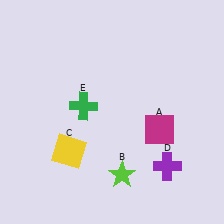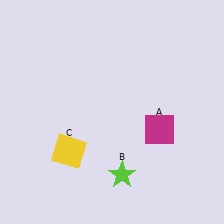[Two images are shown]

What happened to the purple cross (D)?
The purple cross (D) was removed in Image 2. It was in the bottom-right area of Image 1.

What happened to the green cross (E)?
The green cross (E) was removed in Image 2. It was in the top-left area of Image 1.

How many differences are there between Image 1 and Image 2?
There are 2 differences between the two images.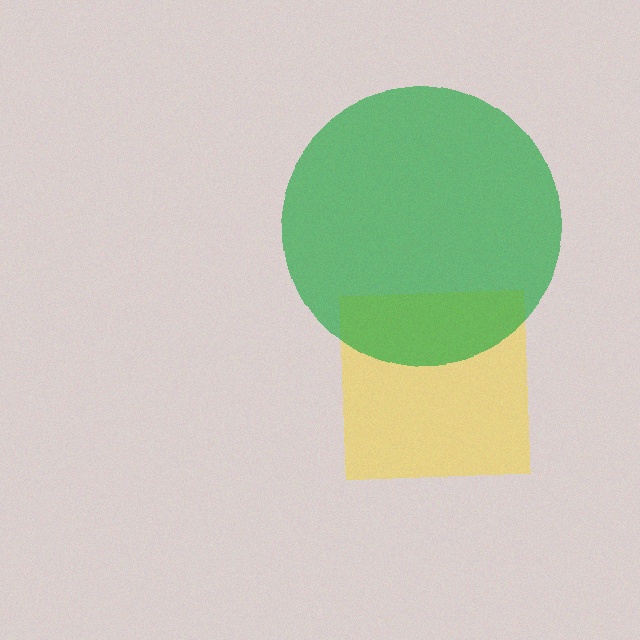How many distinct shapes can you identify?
There are 2 distinct shapes: a yellow square, a green circle.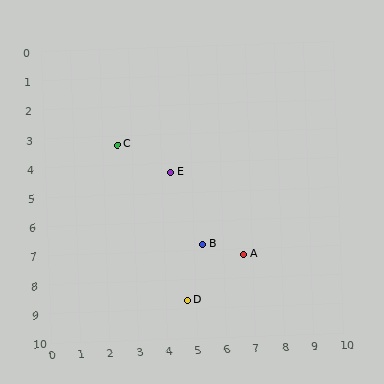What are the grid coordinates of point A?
Point A is at approximately (6.7, 7.2).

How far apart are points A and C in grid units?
Points A and C are about 5.7 grid units apart.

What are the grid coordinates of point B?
Point B is at approximately (5.3, 6.8).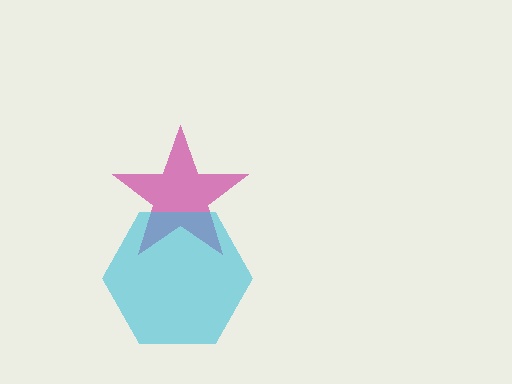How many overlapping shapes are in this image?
There are 2 overlapping shapes in the image.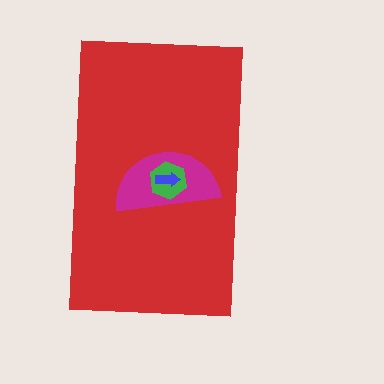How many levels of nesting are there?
4.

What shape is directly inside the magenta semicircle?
The green hexagon.